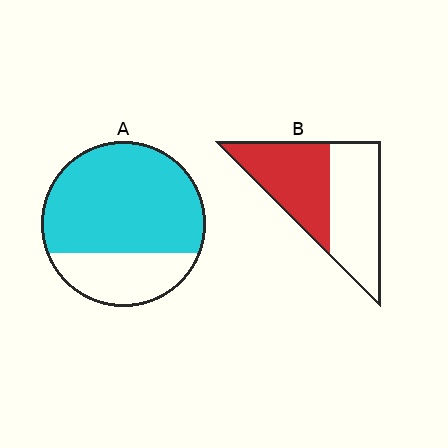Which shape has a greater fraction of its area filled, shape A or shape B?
Shape A.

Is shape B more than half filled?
Roughly half.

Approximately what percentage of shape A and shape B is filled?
A is approximately 70% and B is approximately 50%.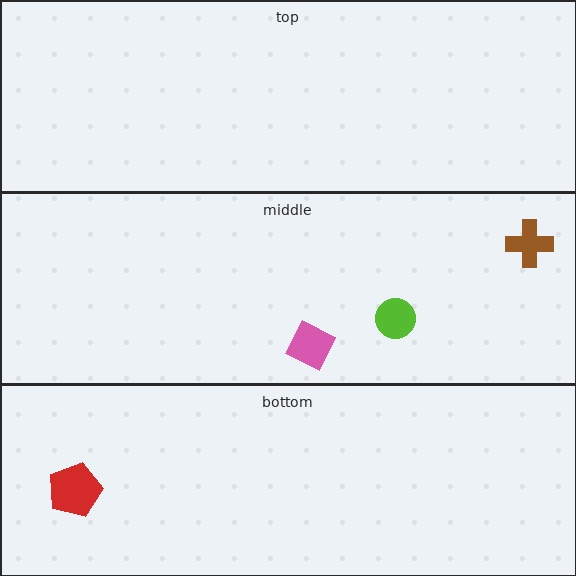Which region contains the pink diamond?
The middle region.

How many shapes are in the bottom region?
1.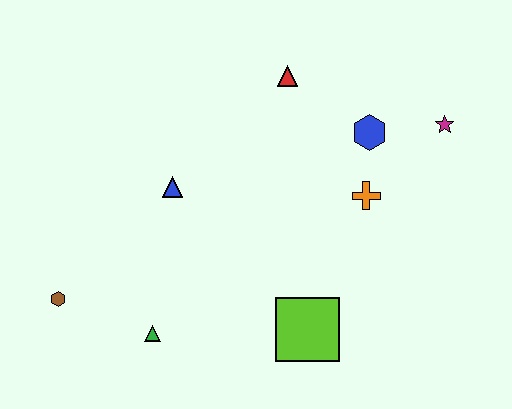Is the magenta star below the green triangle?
No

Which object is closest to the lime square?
The orange cross is closest to the lime square.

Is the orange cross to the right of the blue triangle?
Yes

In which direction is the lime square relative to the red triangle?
The lime square is below the red triangle.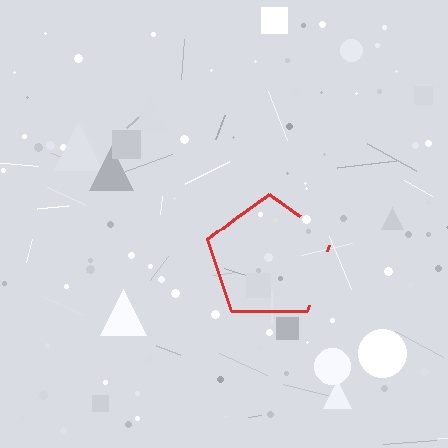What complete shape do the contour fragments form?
The contour fragments form a pentagon.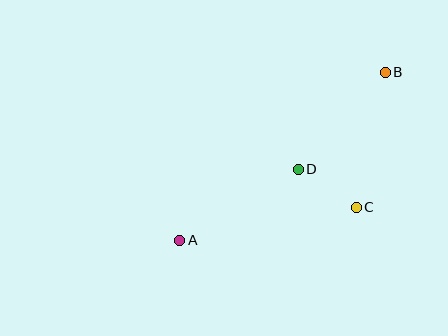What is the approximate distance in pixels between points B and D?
The distance between B and D is approximately 130 pixels.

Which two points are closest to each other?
Points C and D are closest to each other.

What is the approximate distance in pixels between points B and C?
The distance between B and C is approximately 138 pixels.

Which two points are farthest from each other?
Points A and B are farthest from each other.